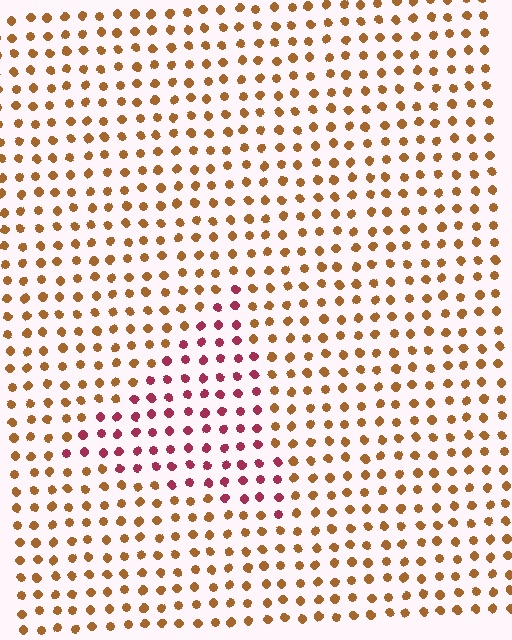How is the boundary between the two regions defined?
The boundary is defined purely by a slight shift in hue (about 48 degrees). Spacing, size, and orientation are identical on both sides.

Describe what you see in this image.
The image is filled with small brown elements in a uniform arrangement. A triangle-shaped region is visible where the elements are tinted to a slightly different hue, forming a subtle color boundary.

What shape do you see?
I see a triangle.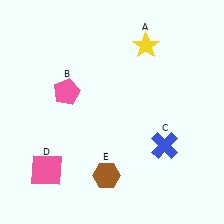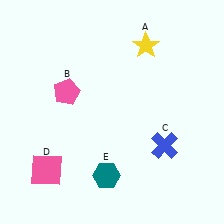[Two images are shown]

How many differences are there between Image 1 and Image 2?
There is 1 difference between the two images.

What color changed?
The hexagon (E) changed from brown in Image 1 to teal in Image 2.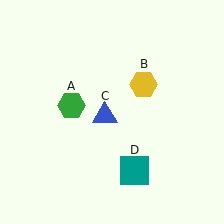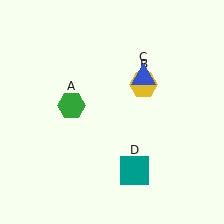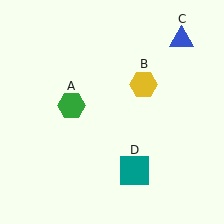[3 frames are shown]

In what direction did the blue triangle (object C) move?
The blue triangle (object C) moved up and to the right.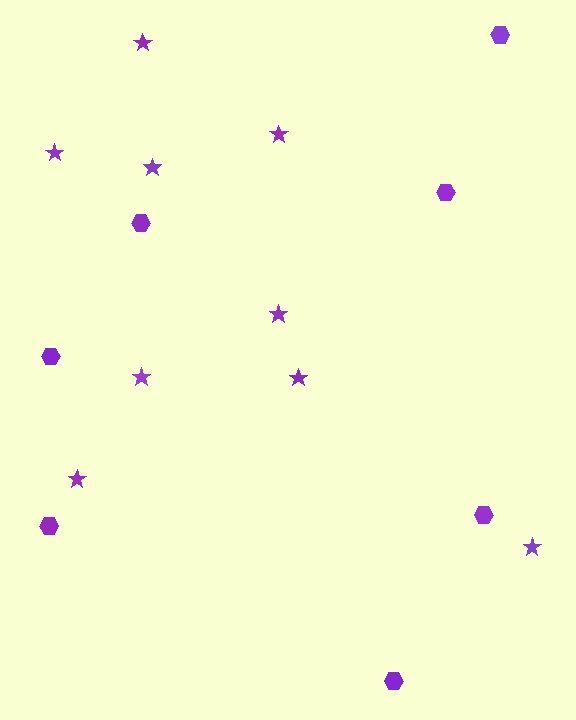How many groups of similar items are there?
There are 2 groups: one group of hexagons (7) and one group of stars (9).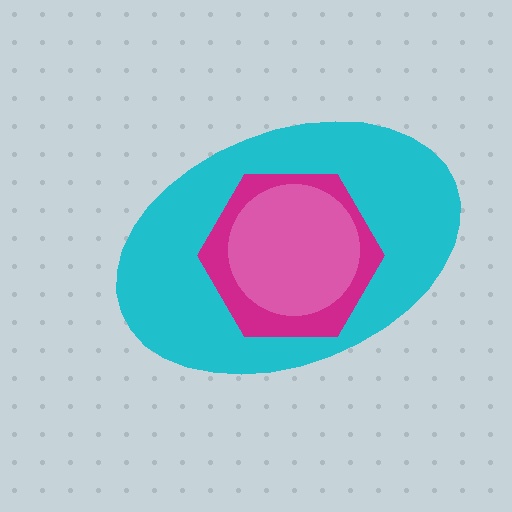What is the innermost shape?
The pink circle.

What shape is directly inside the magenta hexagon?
The pink circle.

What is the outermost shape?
The cyan ellipse.